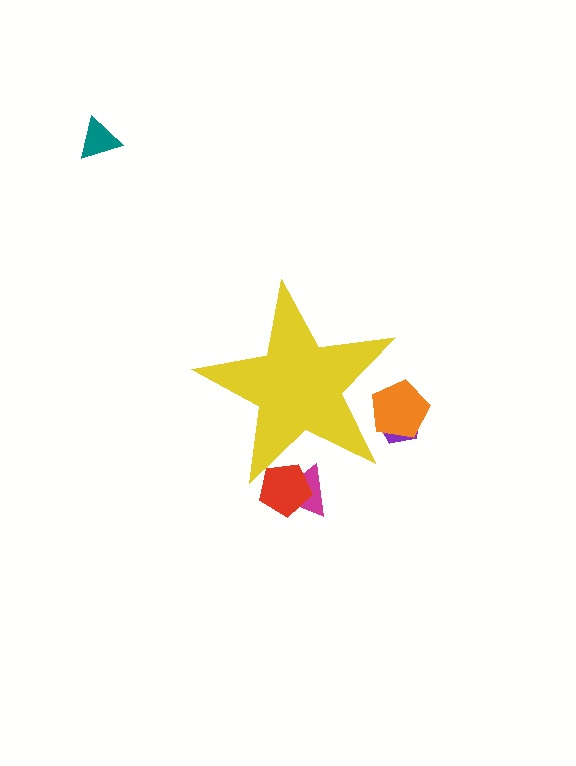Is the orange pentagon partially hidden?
Yes, the orange pentagon is partially hidden behind the yellow star.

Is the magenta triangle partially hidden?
Yes, the magenta triangle is partially hidden behind the yellow star.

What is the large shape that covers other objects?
A yellow star.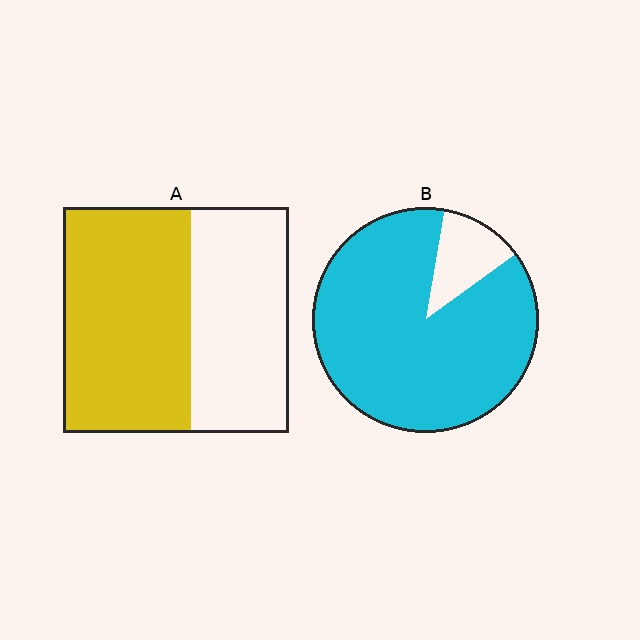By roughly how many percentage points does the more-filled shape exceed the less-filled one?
By roughly 30 percentage points (B over A).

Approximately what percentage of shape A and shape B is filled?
A is approximately 55% and B is approximately 90%.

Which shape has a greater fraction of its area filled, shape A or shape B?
Shape B.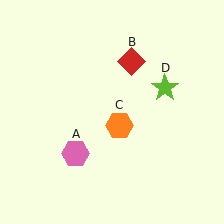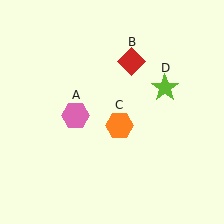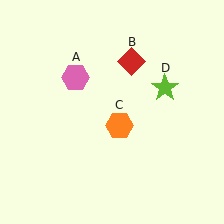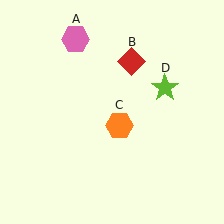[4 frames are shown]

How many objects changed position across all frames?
1 object changed position: pink hexagon (object A).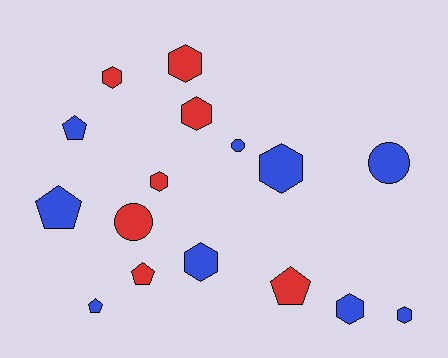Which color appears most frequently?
Blue, with 9 objects.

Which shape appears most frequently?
Hexagon, with 8 objects.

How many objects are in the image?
There are 16 objects.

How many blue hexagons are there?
There are 4 blue hexagons.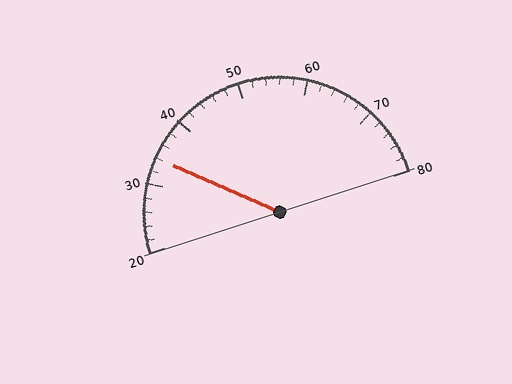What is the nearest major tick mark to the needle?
The nearest major tick mark is 30.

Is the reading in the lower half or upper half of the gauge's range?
The reading is in the lower half of the range (20 to 80).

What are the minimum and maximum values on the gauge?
The gauge ranges from 20 to 80.